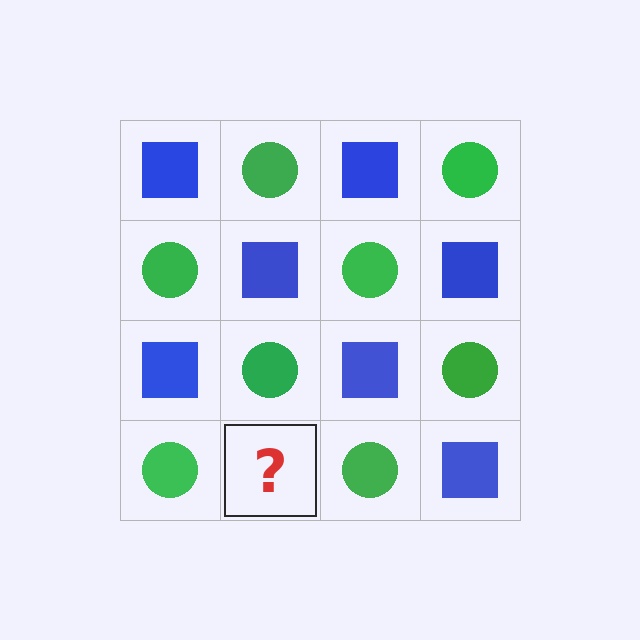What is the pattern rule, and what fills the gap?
The rule is that it alternates blue square and green circle in a checkerboard pattern. The gap should be filled with a blue square.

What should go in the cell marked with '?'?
The missing cell should contain a blue square.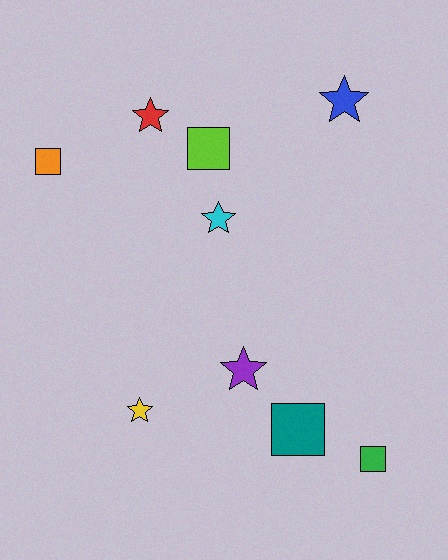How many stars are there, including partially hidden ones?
There are 5 stars.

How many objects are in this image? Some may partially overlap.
There are 9 objects.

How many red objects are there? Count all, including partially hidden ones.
There is 1 red object.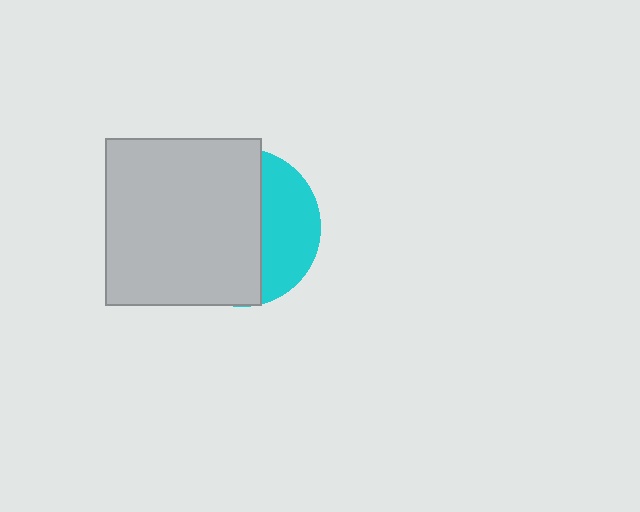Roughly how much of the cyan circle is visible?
A small part of it is visible (roughly 35%).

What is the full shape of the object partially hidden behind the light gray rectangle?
The partially hidden object is a cyan circle.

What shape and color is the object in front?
The object in front is a light gray rectangle.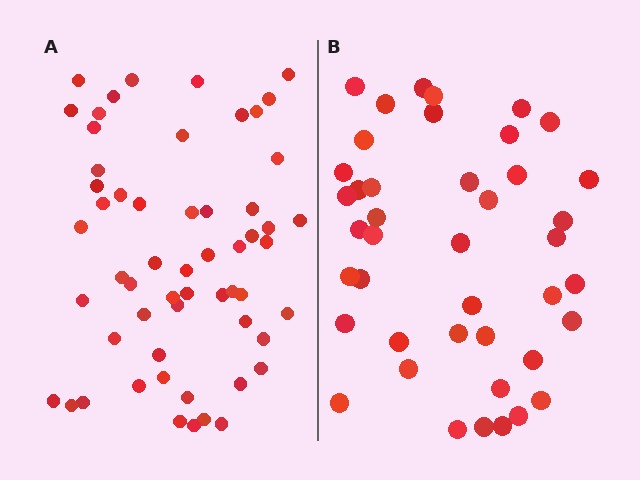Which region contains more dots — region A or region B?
Region A (the left region) has more dots.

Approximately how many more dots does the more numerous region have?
Region A has approximately 15 more dots than region B.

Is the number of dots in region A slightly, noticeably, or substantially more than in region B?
Region A has noticeably more, but not dramatically so. The ratio is roughly 1.4 to 1.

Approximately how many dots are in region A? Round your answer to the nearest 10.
About 60 dots. (The exact count is 57, which rounds to 60.)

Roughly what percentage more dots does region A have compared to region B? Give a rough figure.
About 35% more.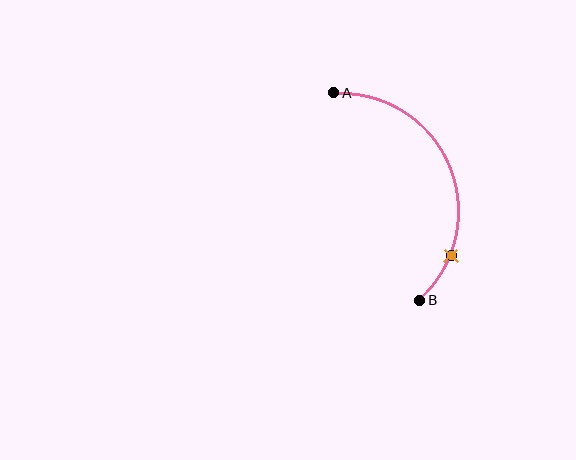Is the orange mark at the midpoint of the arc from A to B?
No. The orange mark lies on the arc but is closer to endpoint B. The arc midpoint would be at the point on the curve equidistant along the arc from both A and B.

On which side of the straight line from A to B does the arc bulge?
The arc bulges to the right of the straight line connecting A and B.